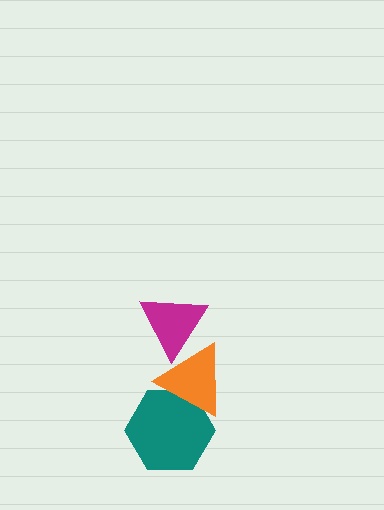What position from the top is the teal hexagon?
The teal hexagon is 3rd from the top.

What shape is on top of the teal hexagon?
The orange triangle is on top of the teal hexagon.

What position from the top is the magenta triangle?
The magenta triangle is 1st from the top.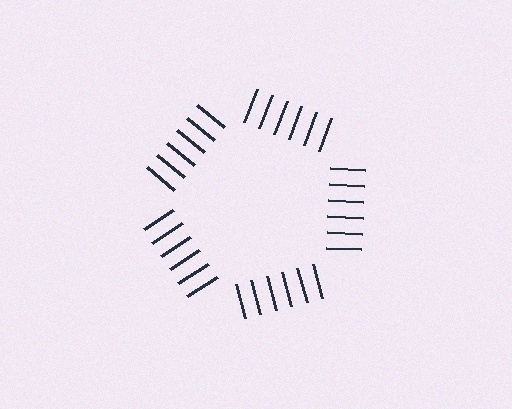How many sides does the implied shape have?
5 sides — the line-ends trace a pentagon.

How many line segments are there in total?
30 — 6 along each of the 5 edges.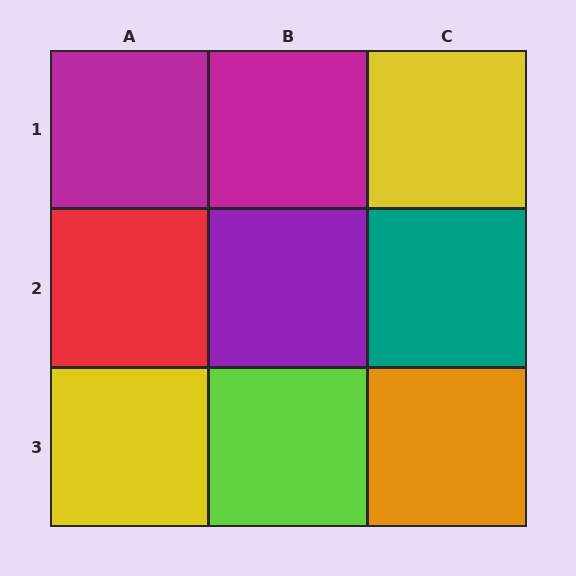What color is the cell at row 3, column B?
Lime.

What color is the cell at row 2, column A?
Red.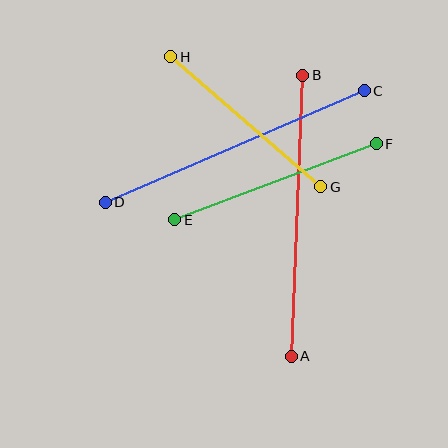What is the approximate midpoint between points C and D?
The midpoint is at approximately (235, 146) pixels.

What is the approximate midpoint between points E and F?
The midpoint is at approximately (276, 182) pixels.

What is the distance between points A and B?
The distance is approximately 281 pixels.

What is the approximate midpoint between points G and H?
The midpoint is at approximately (246, 122) pixels.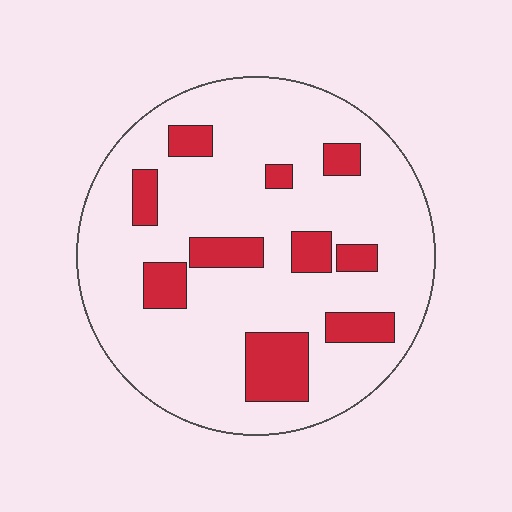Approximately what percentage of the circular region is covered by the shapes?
Approximately 20%.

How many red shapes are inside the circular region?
10.